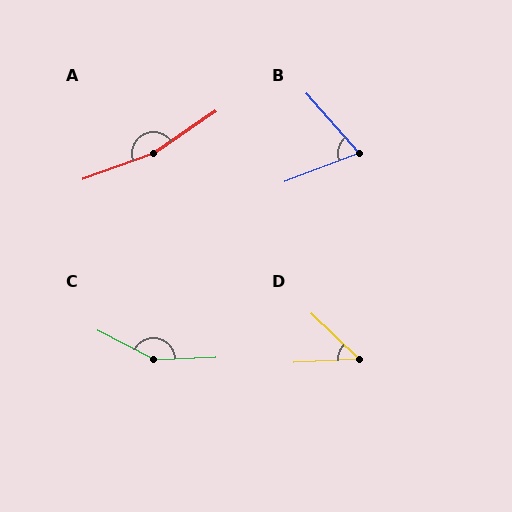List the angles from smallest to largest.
D (47°), B (70°), C (151°), A (166°).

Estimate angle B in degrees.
Approximately 70 degrees.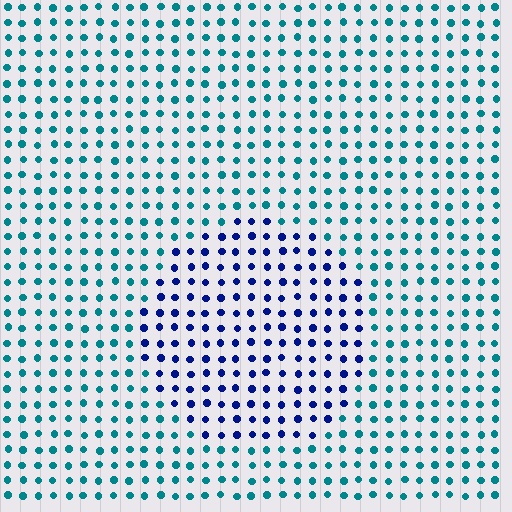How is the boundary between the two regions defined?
The boundary is defined purely by a slight shift in hue (about 50 degrees). Spacing, size, and orientation are identical on both sides.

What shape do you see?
I see a circle.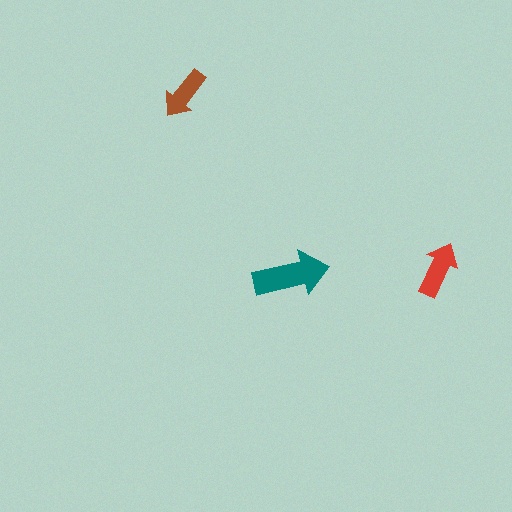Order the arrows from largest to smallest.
the teal one, the red one, the brown one.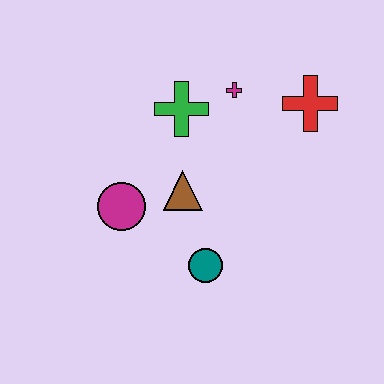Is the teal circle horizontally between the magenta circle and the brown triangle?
No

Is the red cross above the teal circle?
Yes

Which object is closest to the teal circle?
The brown triangle is closest to the teal circle.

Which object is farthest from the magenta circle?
The red cross is farthest from the magenta circle.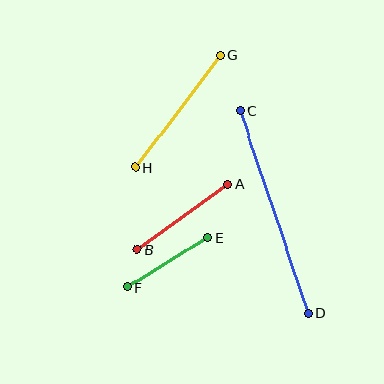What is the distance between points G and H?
The distance is approximately 141 pixels.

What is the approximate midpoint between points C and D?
The midpoint is at approximately (274, 212) pixels.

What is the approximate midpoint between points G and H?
The midpoint is at approximately (178, 111) pixels.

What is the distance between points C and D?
The distance is approximately 214 pixels.